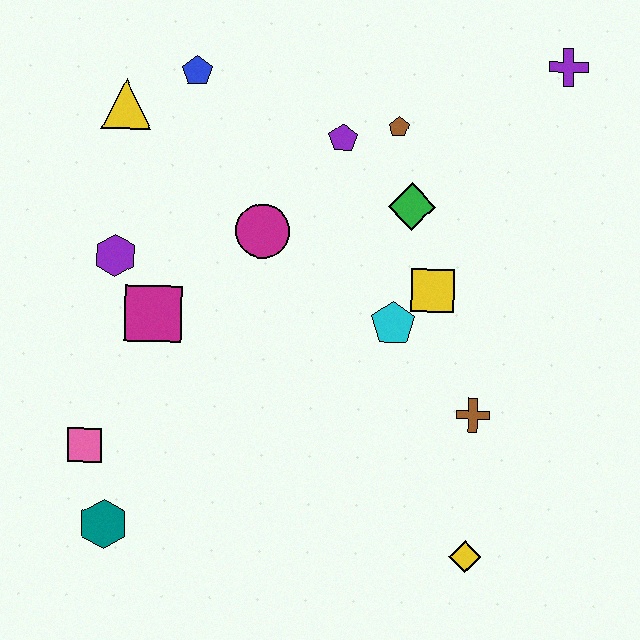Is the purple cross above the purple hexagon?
Yes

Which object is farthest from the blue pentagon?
The yellow diamond is farthest from the blue pentagon.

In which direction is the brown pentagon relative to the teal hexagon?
The brown pentagon is above the teal hexagon.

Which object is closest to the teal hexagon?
The pink square is closest to the teal hexagon.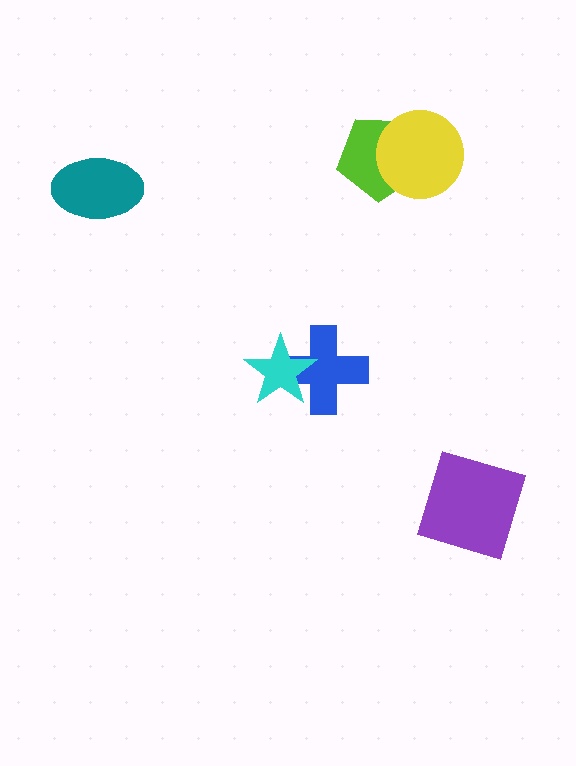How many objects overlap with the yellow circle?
1 object overlaps with the yellow circle.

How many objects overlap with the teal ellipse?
0 objects overlap with the teal ellipse.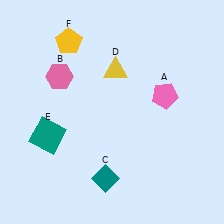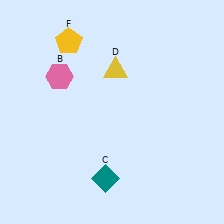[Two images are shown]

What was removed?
The pink pentagon (A), the teal square (E) were removed in Image 2.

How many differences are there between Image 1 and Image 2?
There are 2 differences between the two images.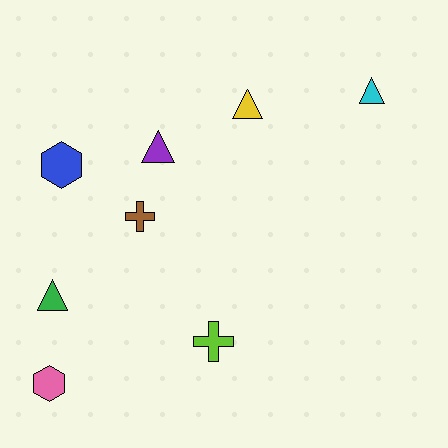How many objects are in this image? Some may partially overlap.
There are 8 objects.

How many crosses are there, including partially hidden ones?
There are 2 crosses.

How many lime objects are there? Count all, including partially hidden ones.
There is 1 lime object.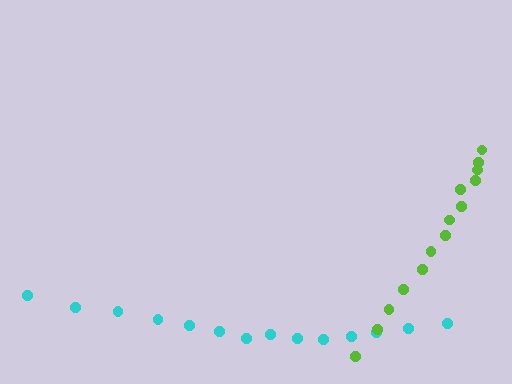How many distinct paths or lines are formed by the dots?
There are 2 distinct paths.